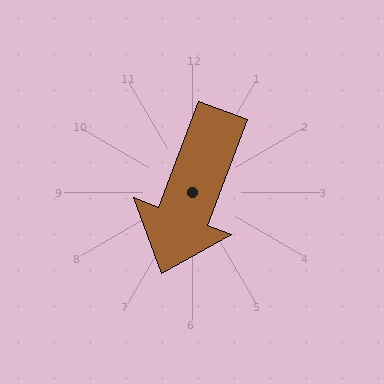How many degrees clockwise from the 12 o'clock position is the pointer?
Approximately 201 degrees.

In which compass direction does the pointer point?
South.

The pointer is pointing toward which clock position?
Roughly 7 o'clock.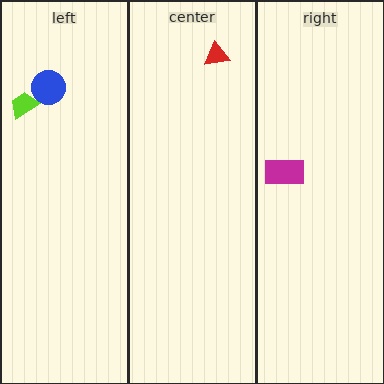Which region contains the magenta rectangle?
The right region.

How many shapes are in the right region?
1.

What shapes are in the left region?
The blue circle, the lime trapezoid.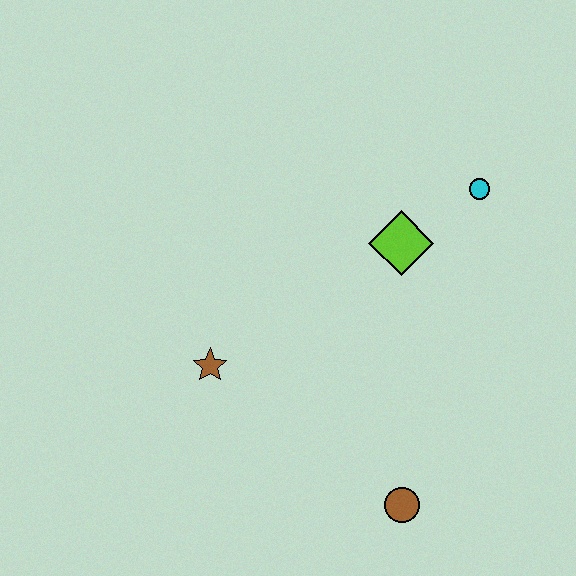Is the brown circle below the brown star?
Yes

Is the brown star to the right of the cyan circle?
No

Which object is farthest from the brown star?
The cyan circle is farthest from the brown star.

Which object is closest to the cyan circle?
The lime diamond is closest to the cyan circle.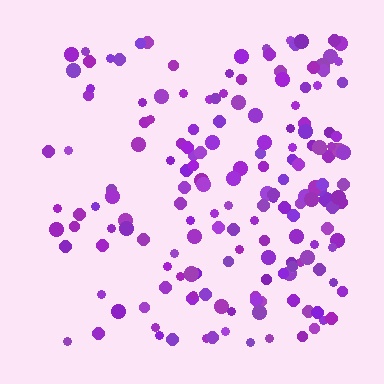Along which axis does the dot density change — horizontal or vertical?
Horizontal.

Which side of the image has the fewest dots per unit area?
The left.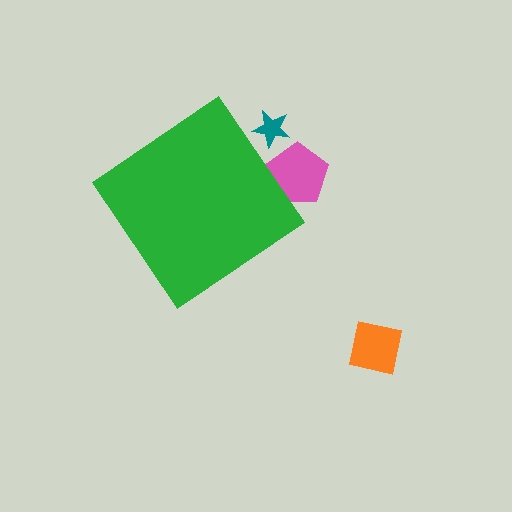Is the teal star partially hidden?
Yes, the teal star is partially hidden behind the green diamond.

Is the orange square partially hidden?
No, the orange square is fully visible.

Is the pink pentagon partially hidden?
Yes, the pink pentagon is partially hidden behind the green diamond.